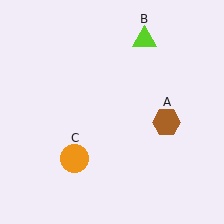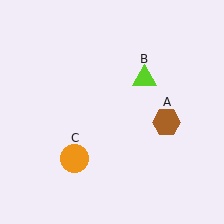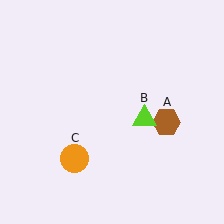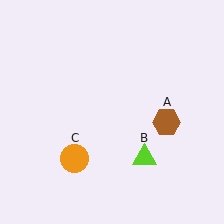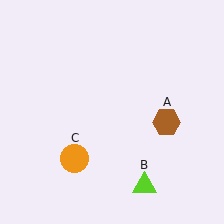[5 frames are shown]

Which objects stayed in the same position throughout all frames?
Brown hexagon (object A) and orange circle (object C) remained stationary.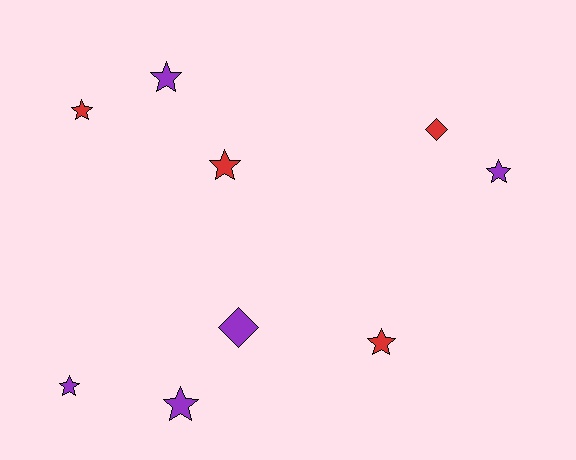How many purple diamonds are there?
There is 1 purple diamond.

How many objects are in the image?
There are 9 objects.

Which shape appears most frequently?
Star, with 7 objects.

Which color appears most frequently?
Purple, with 5 objects.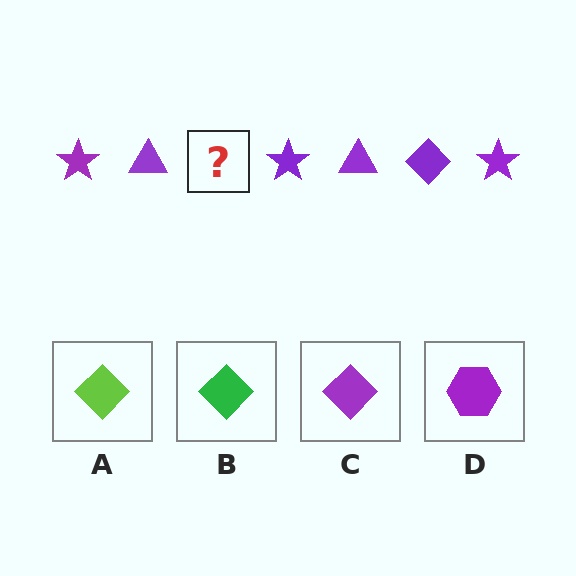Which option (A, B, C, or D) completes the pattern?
C.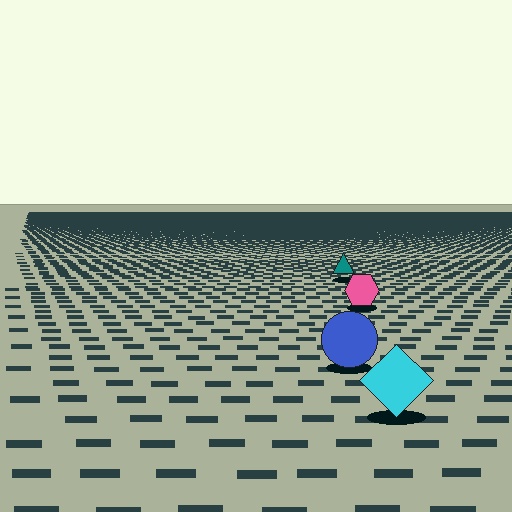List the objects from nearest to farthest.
From nearest to farthest: the cyan diamond, the blue circle, the pink hexagon, the teal triangle.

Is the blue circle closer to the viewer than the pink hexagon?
Yes. The blue circle is closer — you can tell from the texture gradient: the ground texture is coarser near it.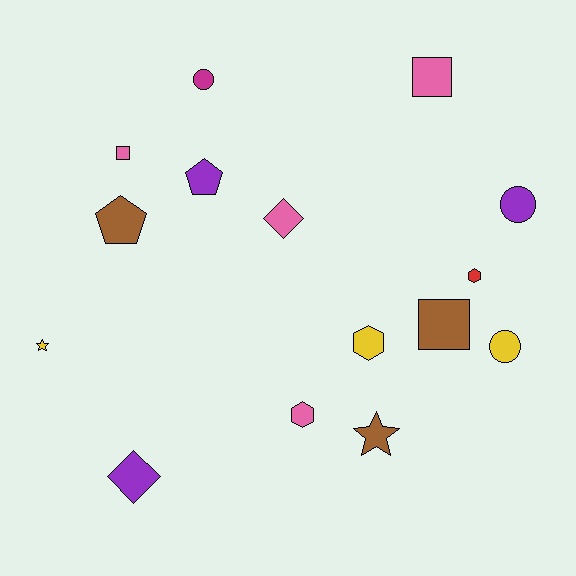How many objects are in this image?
There are 15 objects.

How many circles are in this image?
There are 3 circles.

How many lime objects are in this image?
There are no lime objects.